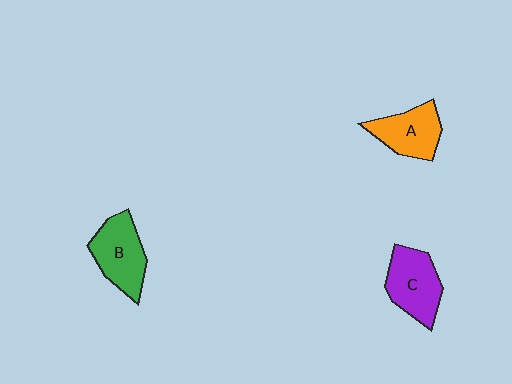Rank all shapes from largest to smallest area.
From largest to smallest: B (green), C (purple), A (orange).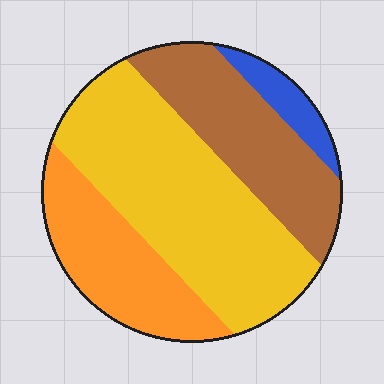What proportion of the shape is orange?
Orange takes up between a sixth and a third of the shape.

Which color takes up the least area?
Blue, at roughly 5%.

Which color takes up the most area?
Yellow, at roughly 45%.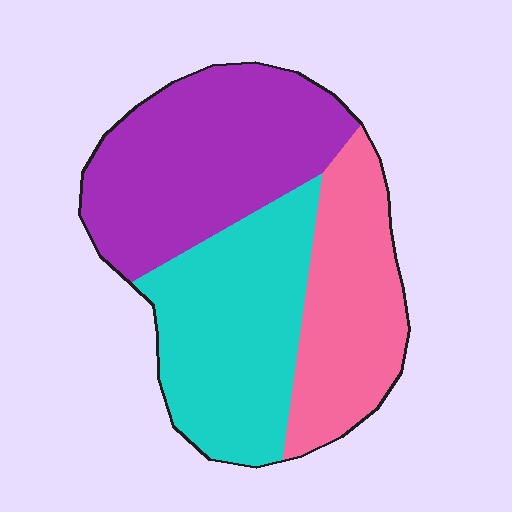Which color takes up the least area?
Pink, at roughly 25%.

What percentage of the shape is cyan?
Cyan takes up between a quarter and a half of the shape.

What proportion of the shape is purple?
Purple covers about 40% of the shape.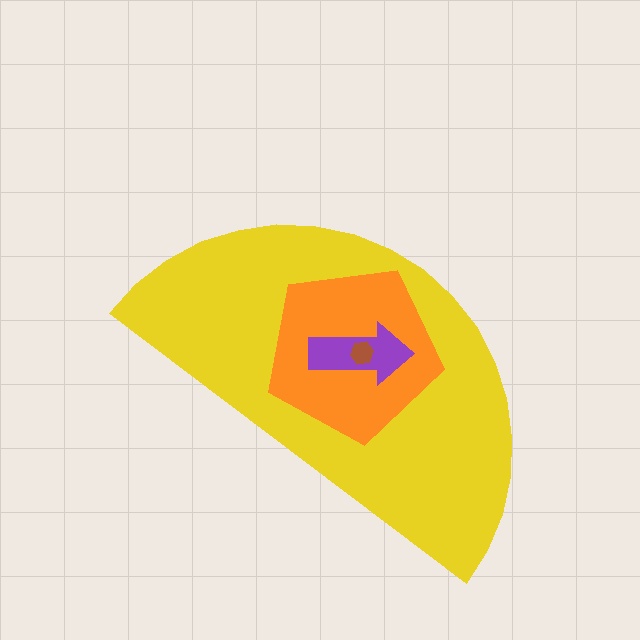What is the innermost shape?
The brown hexagon.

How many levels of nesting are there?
4.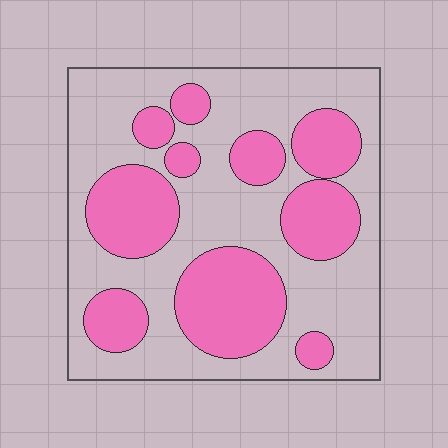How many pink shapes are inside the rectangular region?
10.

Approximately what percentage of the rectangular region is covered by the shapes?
Approximately 40%.